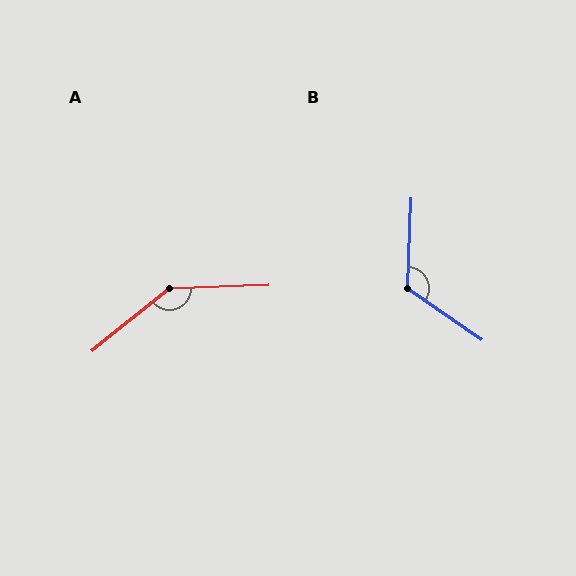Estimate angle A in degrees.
Approximately 143 degrees.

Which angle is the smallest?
B, at approximately 122 degrees.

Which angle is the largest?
A, at approximately 143 degrees.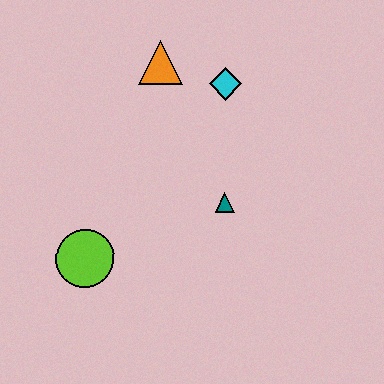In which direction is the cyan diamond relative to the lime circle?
The cyan diamond is above the lime circle.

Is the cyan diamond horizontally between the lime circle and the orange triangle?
No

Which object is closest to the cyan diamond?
The orange triangle is closest to the cyan diamond.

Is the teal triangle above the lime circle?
Yes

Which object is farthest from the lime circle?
The cyan diamond is farthest from the lime circle.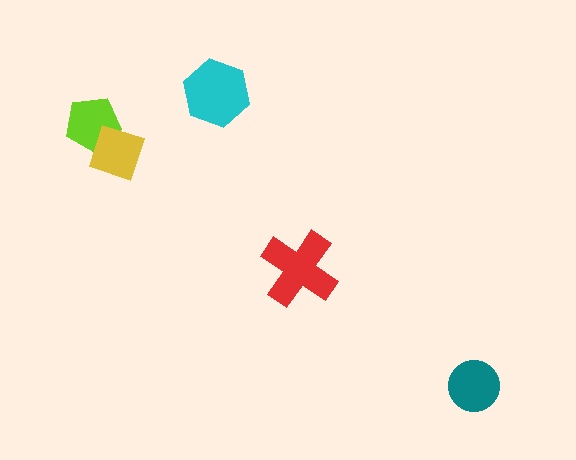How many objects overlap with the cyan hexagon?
0 objects overlap with the cyan hexagon.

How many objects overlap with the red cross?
0 objects overlap with the red cross.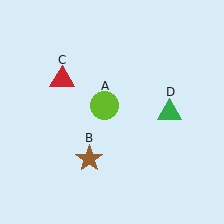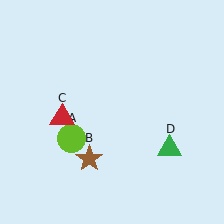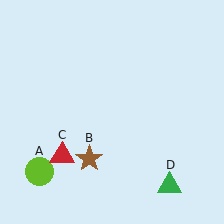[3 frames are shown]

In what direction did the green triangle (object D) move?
The green triangle (object D) moved down.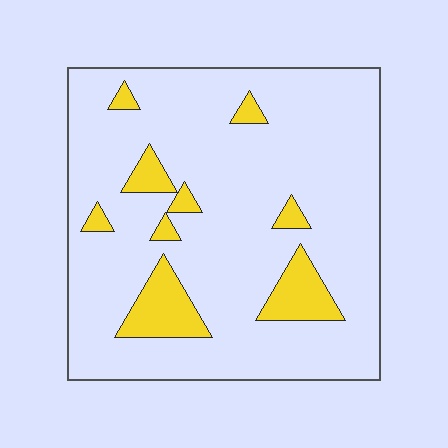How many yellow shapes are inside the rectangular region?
9.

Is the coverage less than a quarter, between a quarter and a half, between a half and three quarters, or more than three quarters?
Less than a quarter.